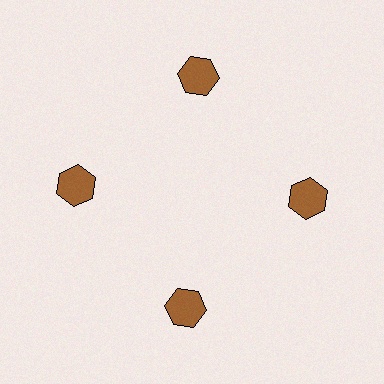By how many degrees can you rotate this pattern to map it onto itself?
The pattern maps onto itself every 90 degrees of rotation.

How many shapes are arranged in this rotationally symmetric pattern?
There are 4 shapes, arranged in 4 groups of 1.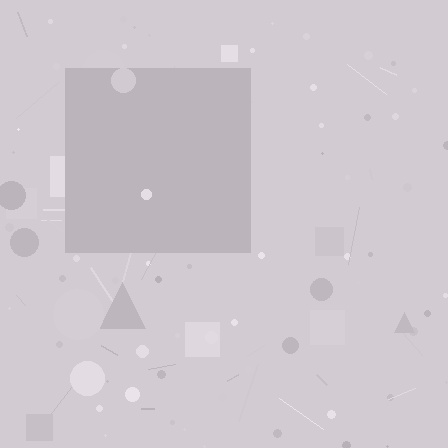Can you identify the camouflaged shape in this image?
The camouflaged shape is a square.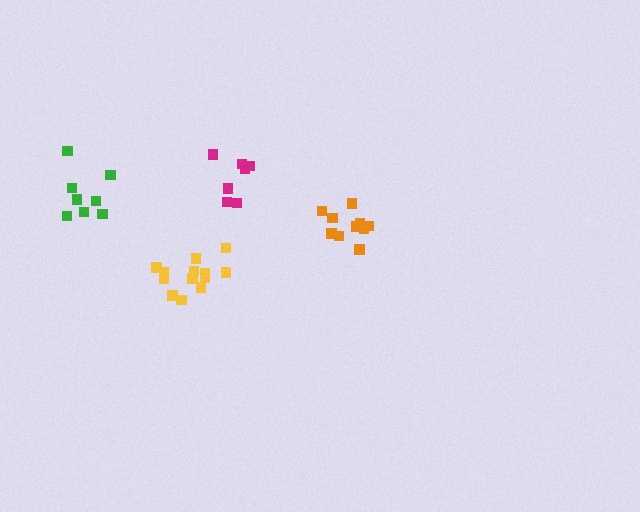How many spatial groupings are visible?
There are 4 spatial groupings.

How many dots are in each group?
Group 1: 7 dots, Group 2: 10 dots, Group 3: 8 dots, Group 4: 13 dots (38 total).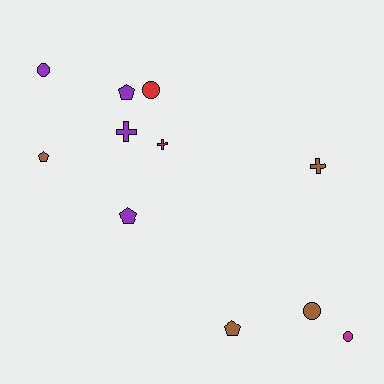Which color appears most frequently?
Purple, with 4 objects.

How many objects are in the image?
There are 11 objects.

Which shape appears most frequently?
Circle, with 4 objects.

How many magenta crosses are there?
There is 1 magenta cross.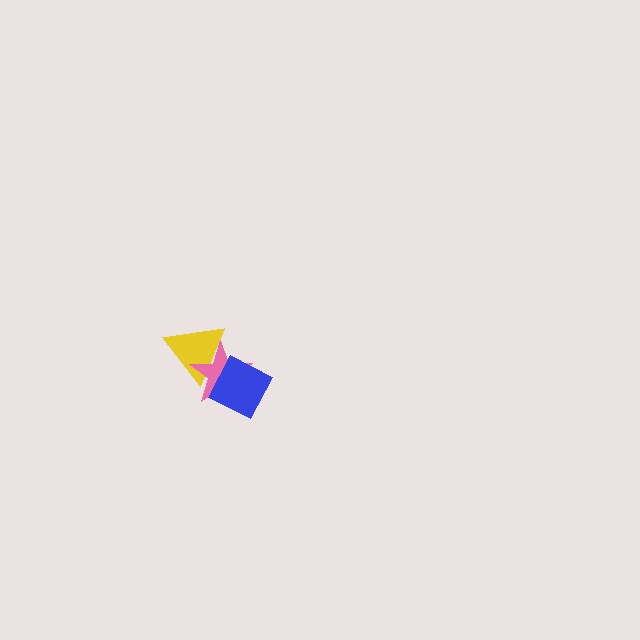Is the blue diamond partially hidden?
No, no other shape covers it.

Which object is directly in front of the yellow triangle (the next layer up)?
The pink star is directly in front of the yellow triangle.